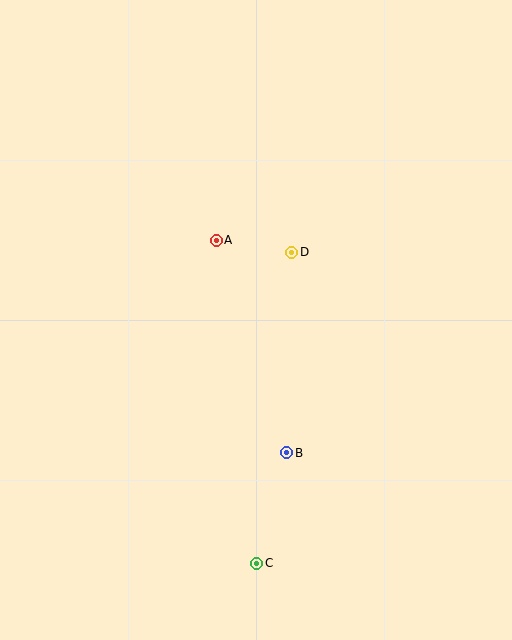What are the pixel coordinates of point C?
Point C is at (257, 563).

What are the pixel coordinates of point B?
Point B is at (287, 453).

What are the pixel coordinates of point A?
Point A is at (216, 240).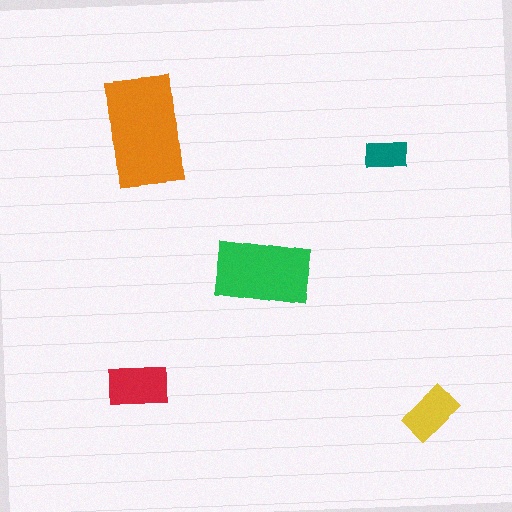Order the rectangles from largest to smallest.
the orange one, the green one, the red one, the yellow one, the teal one.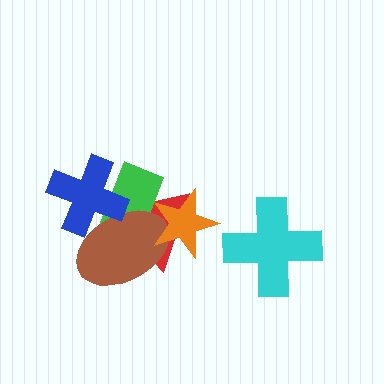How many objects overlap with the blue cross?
3 objects overlap with the blue cross.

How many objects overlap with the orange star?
3 objects overlap with the orange star.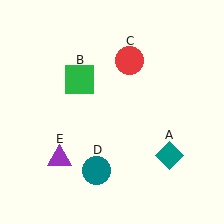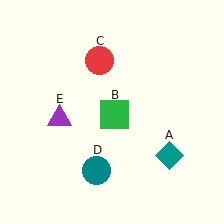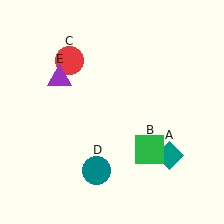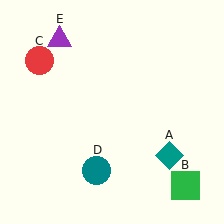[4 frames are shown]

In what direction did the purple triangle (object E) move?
The purple triangle (object E) moved up.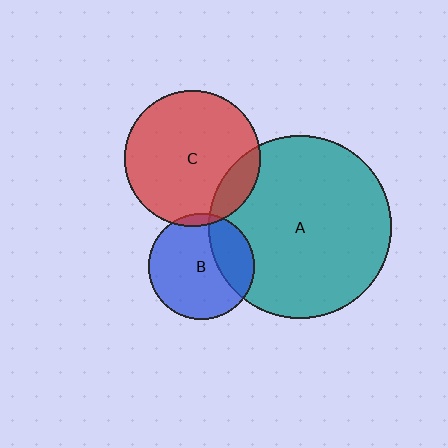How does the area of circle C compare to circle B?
Approximately 1.6 times.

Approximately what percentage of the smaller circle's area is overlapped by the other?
Approximately 15%.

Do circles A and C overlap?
Yes.